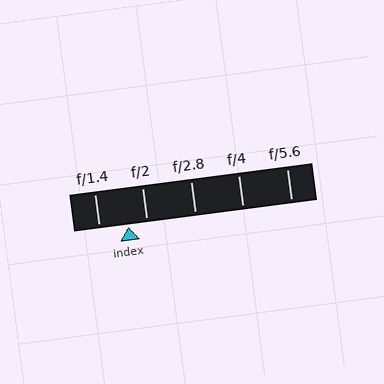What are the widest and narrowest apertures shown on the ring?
The widest aperture shown is f/1.4 and the narrowest is f/5.6.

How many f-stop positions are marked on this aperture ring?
There are 5 f-stop positions marked.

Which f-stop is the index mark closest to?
The index mark is closest to f/2.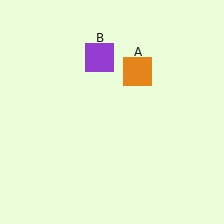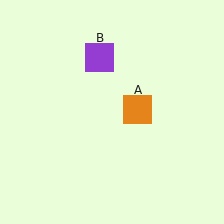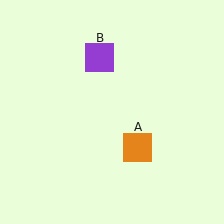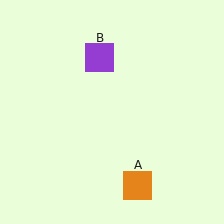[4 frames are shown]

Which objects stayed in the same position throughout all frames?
Purple square (object B) remained stationary.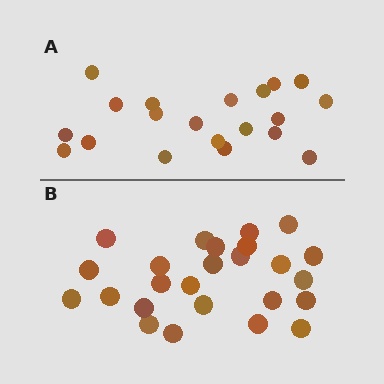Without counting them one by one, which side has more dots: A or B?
Region B (the bottom region) has more dots.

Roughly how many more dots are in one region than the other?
Region B has about 5 more dots than region A.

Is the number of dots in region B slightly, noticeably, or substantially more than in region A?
Region B has noticeably more, but not dramatically so. The ratio is roughly 1.2 to 1.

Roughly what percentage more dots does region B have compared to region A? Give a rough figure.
About 25% more.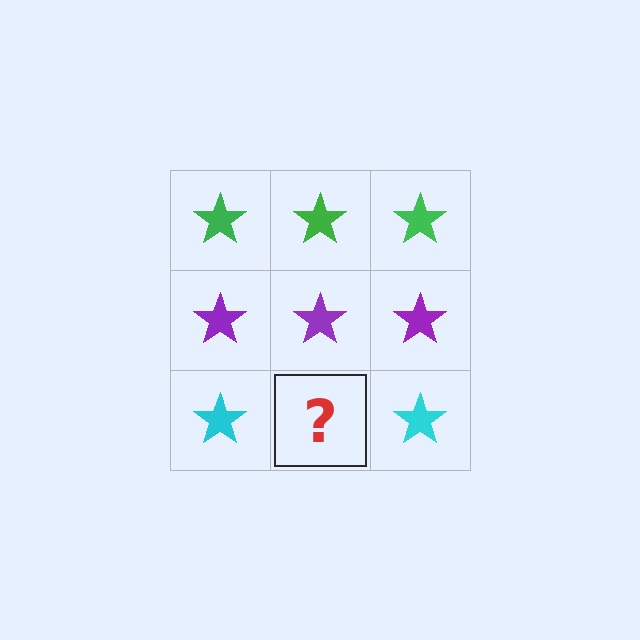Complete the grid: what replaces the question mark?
The question mark should be replaced with a cyan star.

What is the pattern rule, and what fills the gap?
The rule is that each row has a consistent color. The gap should be filled with a cyan star.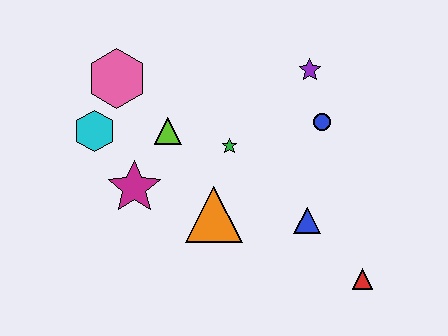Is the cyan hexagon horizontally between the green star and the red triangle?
No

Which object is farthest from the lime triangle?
The red triangle is farthest from the lime triangle.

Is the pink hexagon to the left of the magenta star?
Yes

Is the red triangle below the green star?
Yes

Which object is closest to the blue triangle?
The red triangle is closest to the blue triangle.